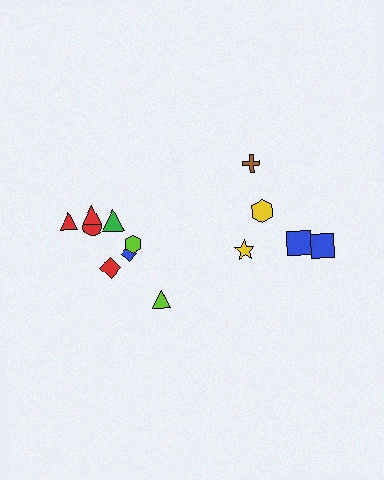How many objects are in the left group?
There are 8 objects.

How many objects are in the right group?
There are 5 objects.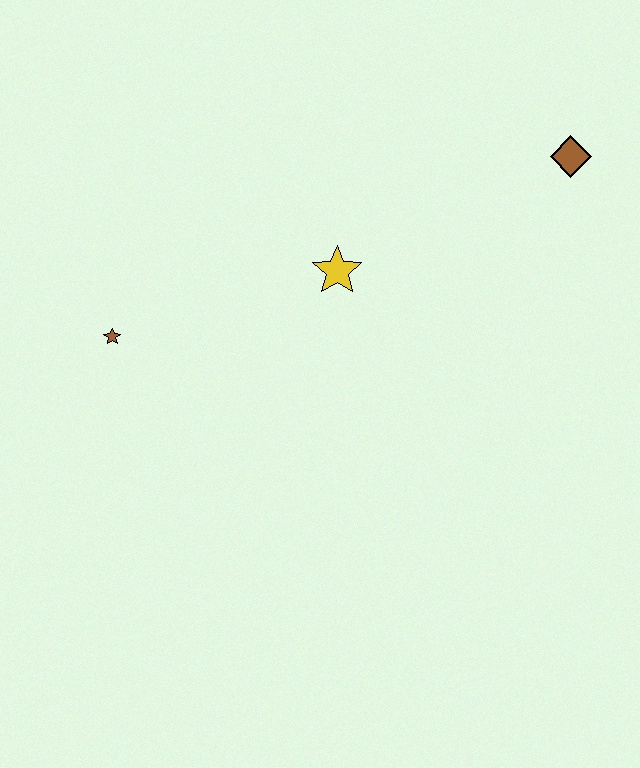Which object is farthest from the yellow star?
The brown diamond is farthest from the yellow star.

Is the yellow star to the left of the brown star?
No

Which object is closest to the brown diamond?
The yellow star is closest to the brown diamond.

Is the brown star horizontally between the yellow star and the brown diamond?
No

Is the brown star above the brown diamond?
No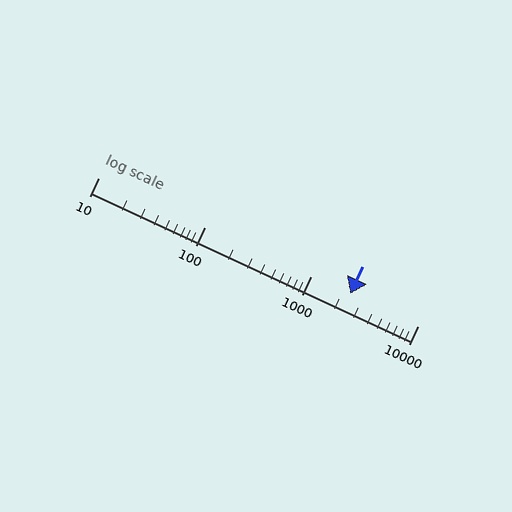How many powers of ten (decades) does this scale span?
The scale spans 3 decades, from 10 to 10000.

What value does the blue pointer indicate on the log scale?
The pointer indicates approximately 2300.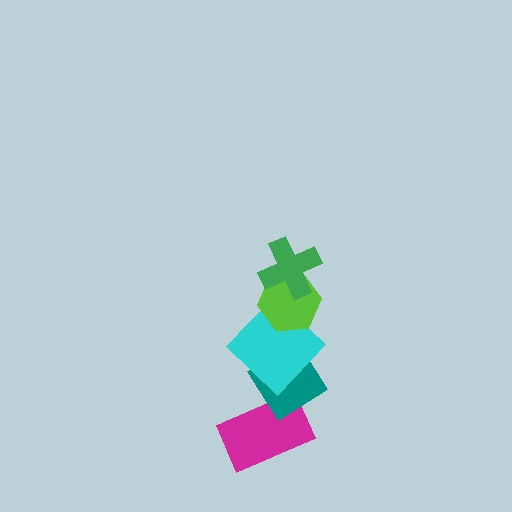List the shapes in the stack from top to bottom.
From top to bottom: the green cross, the lime hexagon, the cyan diamond, the teal diamond, the magenta rectangle.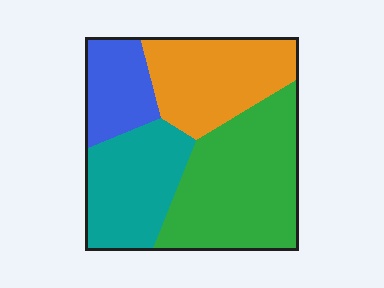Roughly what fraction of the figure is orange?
Orange covers about 25% of the figure.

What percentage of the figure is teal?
Teal takes up between a sixth and a third of the figure.